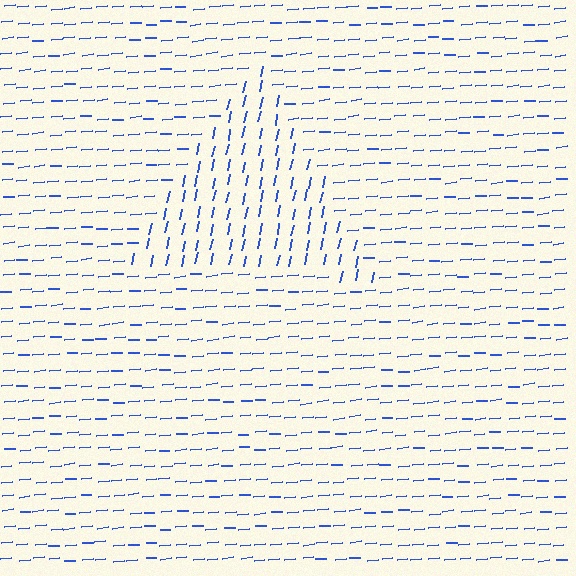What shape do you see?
I see a triangle.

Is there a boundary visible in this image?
Yes, there is a texture boundary formed by a change in line orientation.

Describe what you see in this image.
The image is filled with small blue line segments. A triangle region in the image has lines oriented differently from the surrounding lines, creating a visible texture boundary.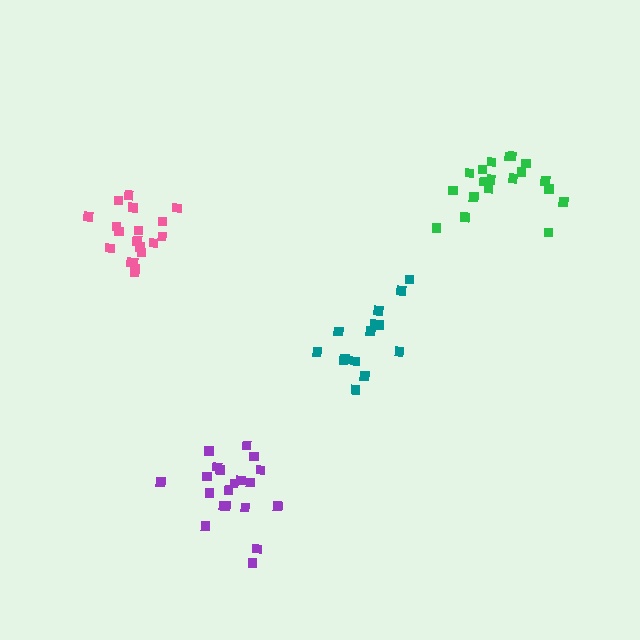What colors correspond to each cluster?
The clusters are colored: green, pink, teal, purple.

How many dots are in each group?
Group 1: 19 dots, Group 2: 19 dots, Group 3: 14 dots, Group 4: 20 dots (72 total).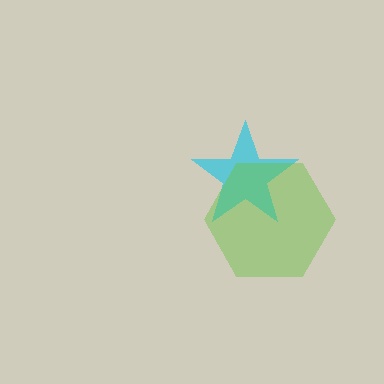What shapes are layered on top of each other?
The layered shapes are: a cyan star, a lime hexagon.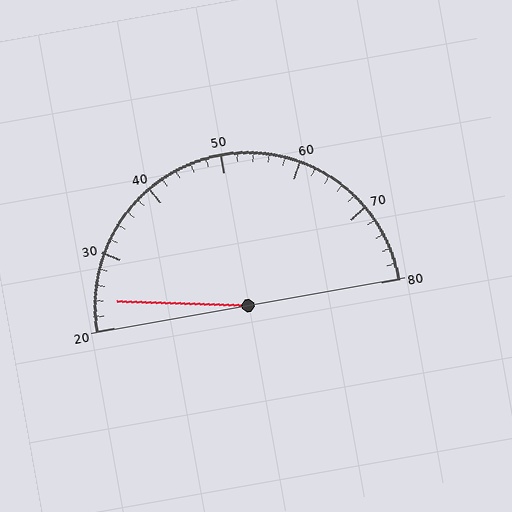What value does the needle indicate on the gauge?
The needle indicates approximately 24.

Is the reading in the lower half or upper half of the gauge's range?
The reading is in the lower half of the range (20 to 80).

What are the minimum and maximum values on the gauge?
The gauge ranges from 20 to 80.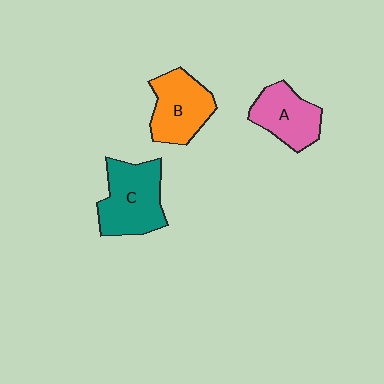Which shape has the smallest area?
Shape A (pink).